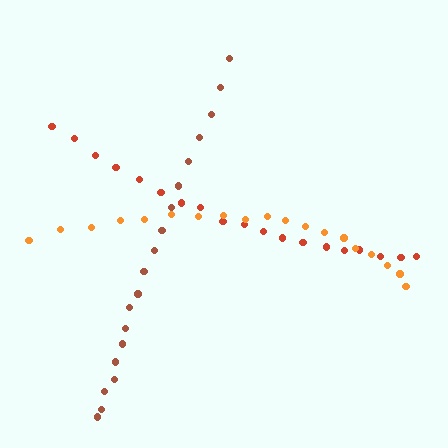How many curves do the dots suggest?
There are 3 distinct paths.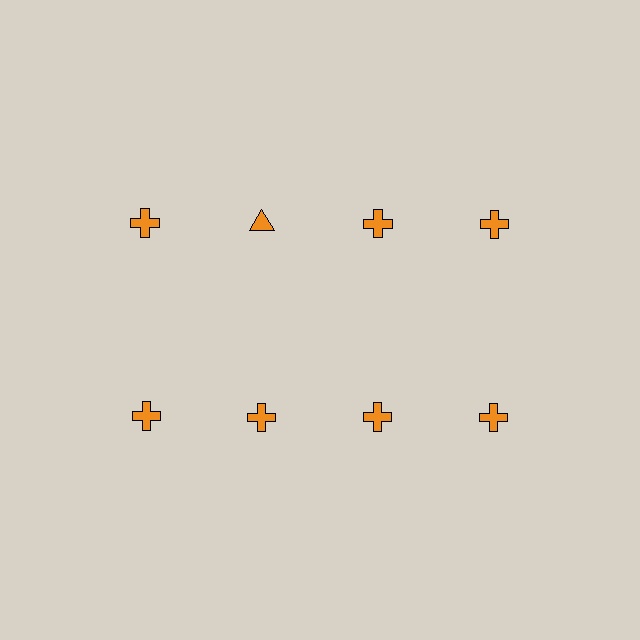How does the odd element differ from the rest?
It has a different shape: triangle instead of cross.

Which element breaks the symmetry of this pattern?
The orange triangle in the top row, second from left column breaks the symmetry. All other shapes are orange crosses.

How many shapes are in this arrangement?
There are 8 shapes arranged in a grid pattern.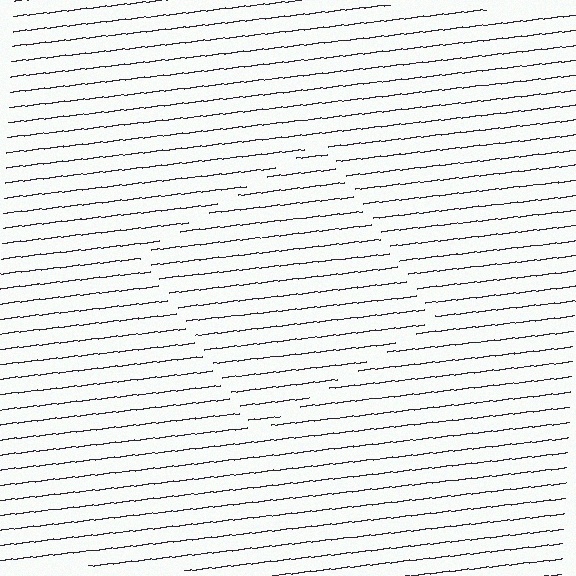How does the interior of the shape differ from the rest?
The interior of the shape contains the same grating, shifted by half a period — the contour is defined by the phase discontinuity where line-ends from the inner and outer gratings abut.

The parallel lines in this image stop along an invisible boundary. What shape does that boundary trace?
An illusory square. The interior of the shape contains the same grating, shifted by half a period — the contour is defined by the phase discontinuity where line-ends from the inner and outer gratings abut.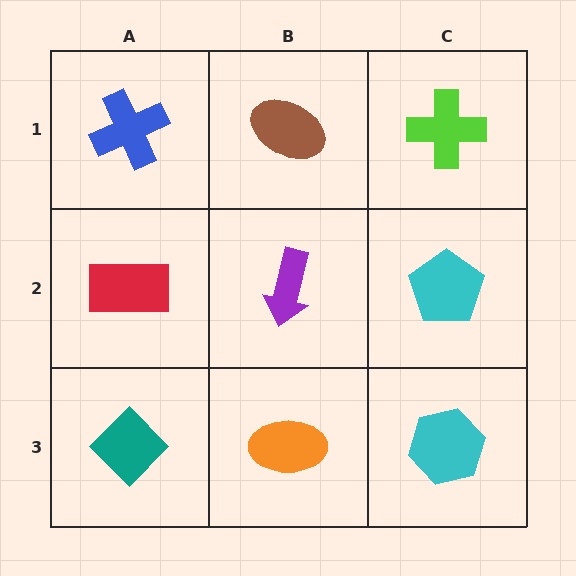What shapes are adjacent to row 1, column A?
A red rectangle (row 2, column A), a brown ellipse (row 1, column B).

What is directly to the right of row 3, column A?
An orange ellipse.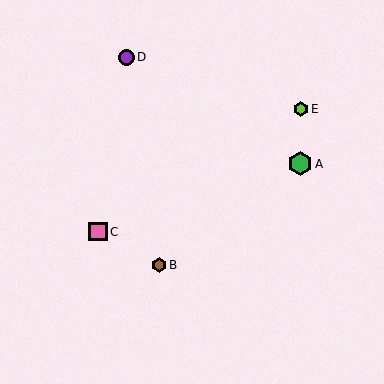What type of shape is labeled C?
Shape C is a pink square.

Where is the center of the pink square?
The center of the pink square is at (98, 232).